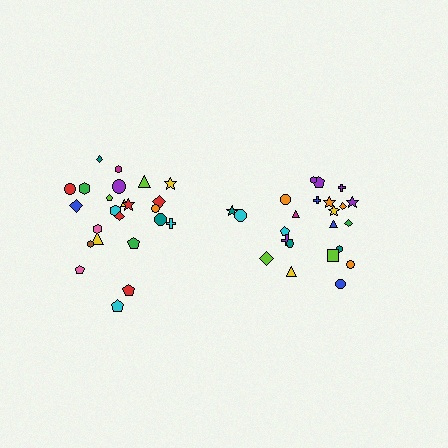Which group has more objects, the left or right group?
The left group.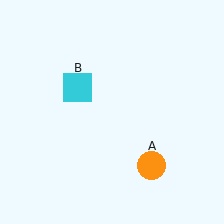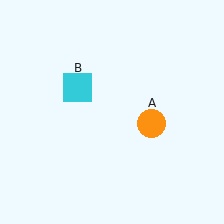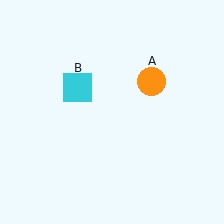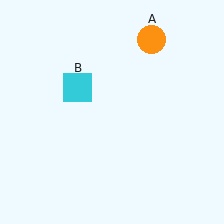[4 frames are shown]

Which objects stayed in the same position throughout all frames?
Cyan square (object B) remained stationary.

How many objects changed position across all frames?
1 object changed position: orange circle (object A).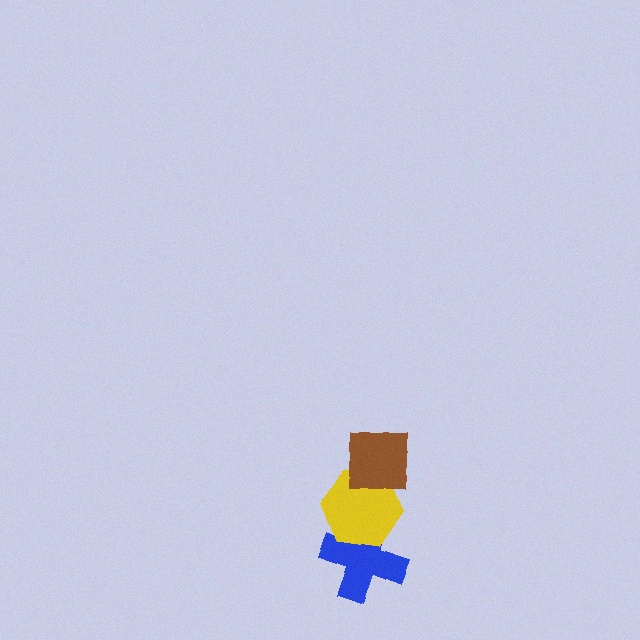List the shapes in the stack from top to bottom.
From top to bottom: the brown square, the yellow hexagon, the blue cross.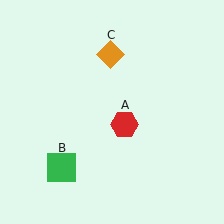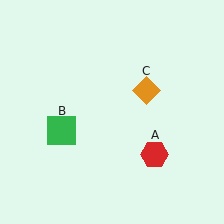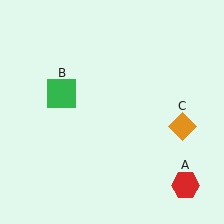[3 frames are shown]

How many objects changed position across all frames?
3 objects changed position: red hexagon (object A), green square (object B), orange diamond (object C).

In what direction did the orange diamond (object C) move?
The orange diamond (object C) moved down and to the right.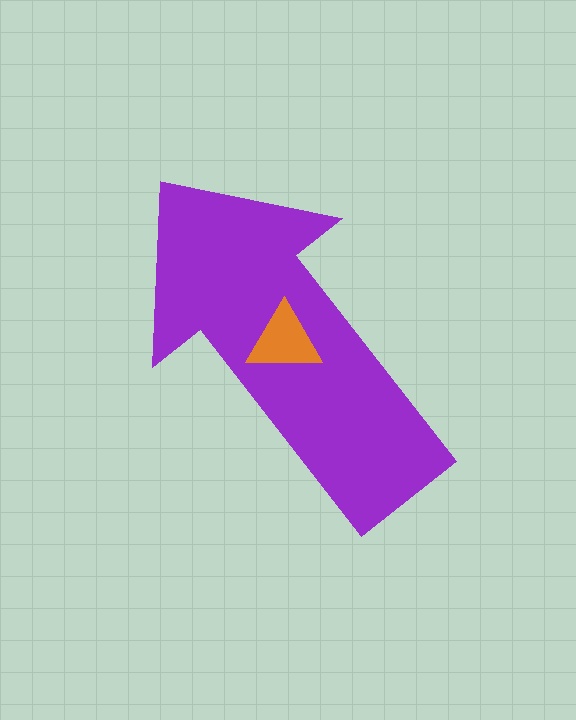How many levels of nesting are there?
2.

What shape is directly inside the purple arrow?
The orange triangle.